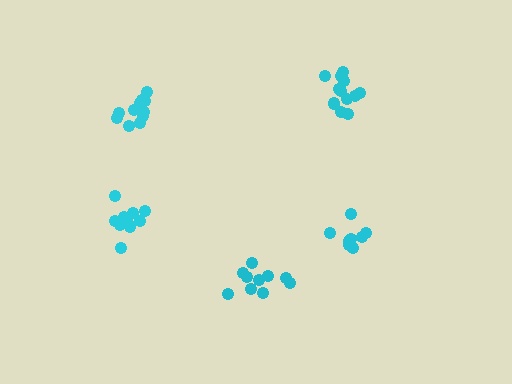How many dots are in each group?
Group 1: 11 dots, Group 2: 10 dots, Group 3: 13 dots, Group 4: 11 dots, Group 5: 8 dots (53 total).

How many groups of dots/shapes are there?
There are 5 groups.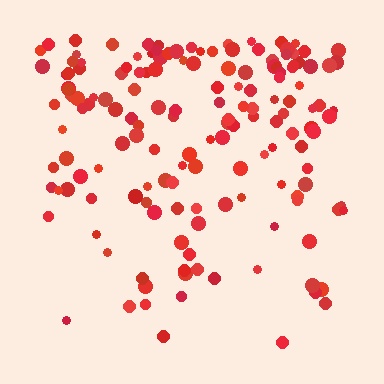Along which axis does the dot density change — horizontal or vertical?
Vertical.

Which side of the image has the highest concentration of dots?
The top.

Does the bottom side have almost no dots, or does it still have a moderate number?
Still a moderate number, just noticeably fewer than the top.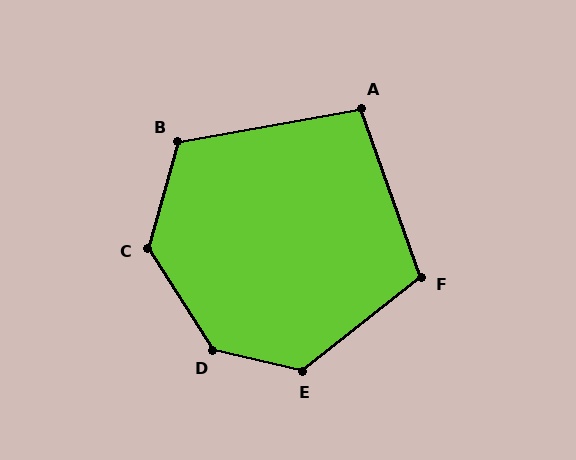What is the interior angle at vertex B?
Approximately 116 degrees (obtuse).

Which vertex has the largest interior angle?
D, at approximately 136 degrees.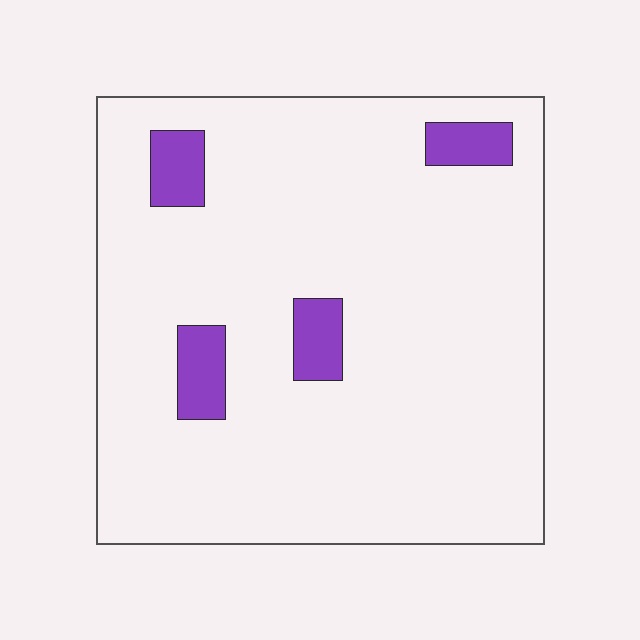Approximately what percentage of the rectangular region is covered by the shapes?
Approximately 10%.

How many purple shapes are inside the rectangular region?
4.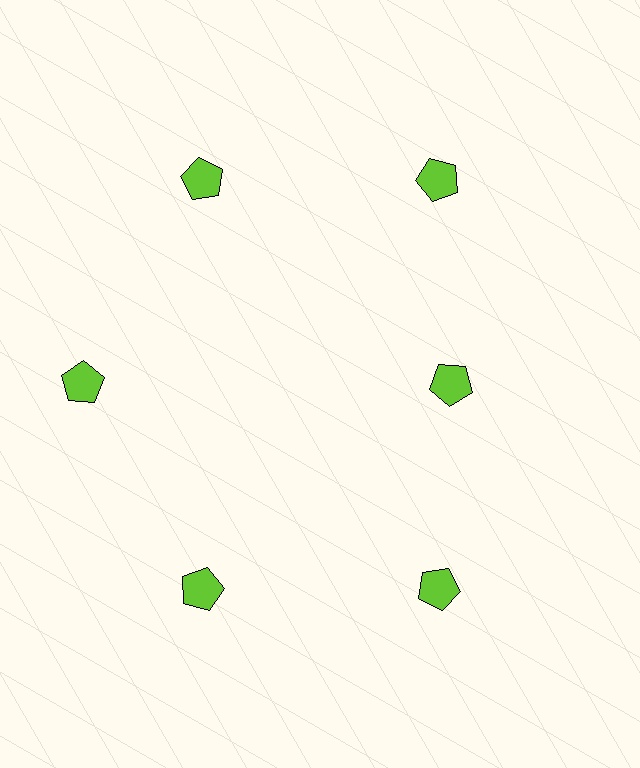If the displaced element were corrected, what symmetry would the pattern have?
It would have 6-fold rotational symmetry — the pattern would map onto itself every 60 degrees.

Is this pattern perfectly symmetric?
No. The 6 lime pentagons are arranged in a ring, but one element near the 3 o'clock position is pulled inward toward the center, breaking the 6-fold rotational symmetry.